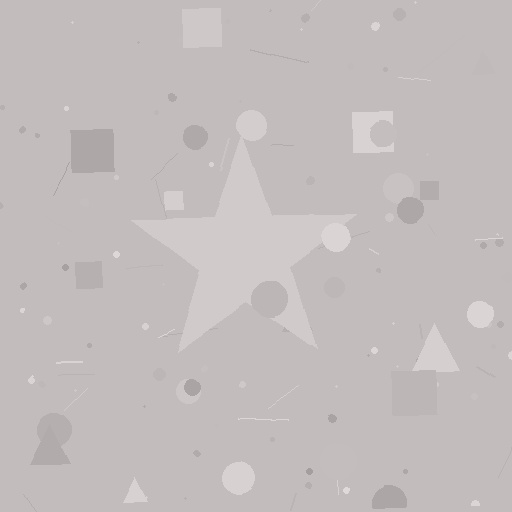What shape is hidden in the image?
A star is hidden in the image.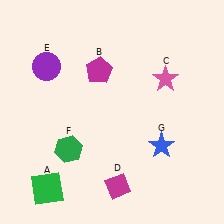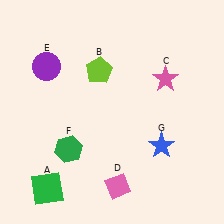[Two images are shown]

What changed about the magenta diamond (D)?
In Image 1, D is magenta. In Image 2, it changed to pink.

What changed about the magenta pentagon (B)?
In Image 1, B is magenta. In Image 2, it changed to lime.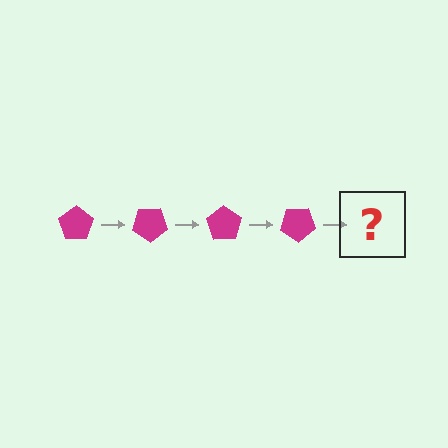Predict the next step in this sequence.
The next step is a magenta pentagon rotated 140 degrees.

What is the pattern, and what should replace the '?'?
The pattern is that the pentagon rotates 35 degrees each step. The '?' should be a magenta pentagon rotated 140 degrees.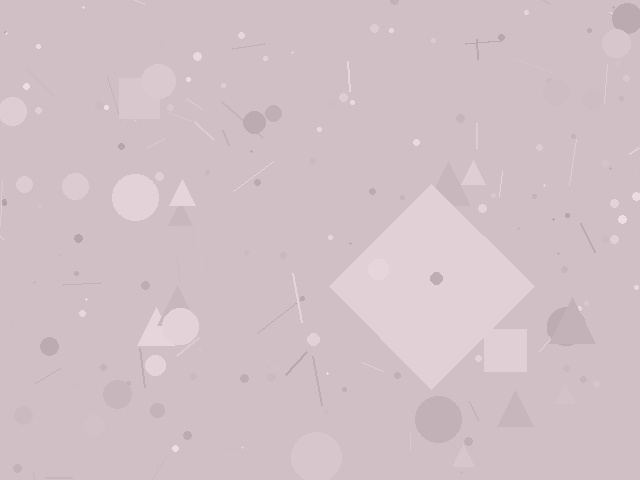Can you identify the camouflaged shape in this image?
The camouflaged shape is a diamond.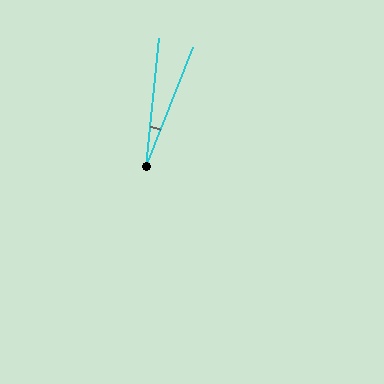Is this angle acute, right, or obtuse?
It is acute.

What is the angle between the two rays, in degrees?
Approximately 16 degrees.